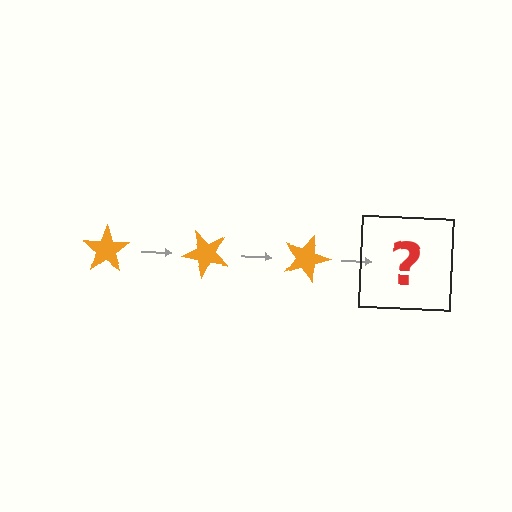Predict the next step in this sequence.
The next step is an orange star rotated 135 degrees.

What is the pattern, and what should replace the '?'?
The pattern is that the star rotates 45 degrees each step. The '?' should be an orange star rotated 135 degrees.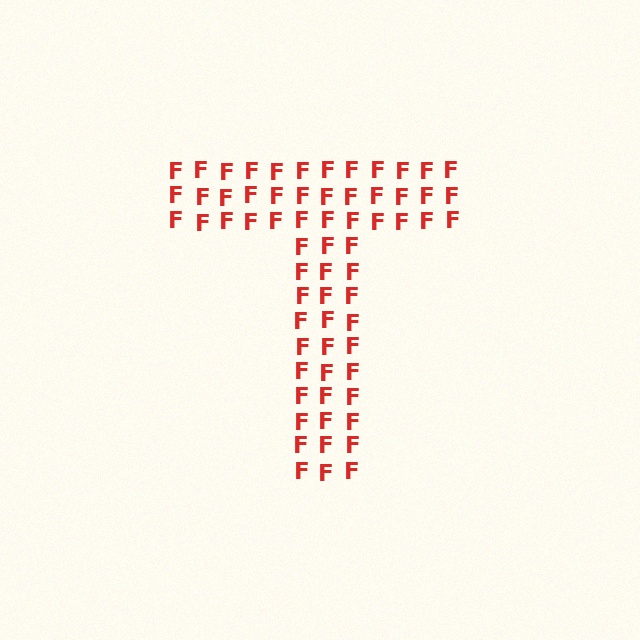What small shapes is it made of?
It is made of small letter F's.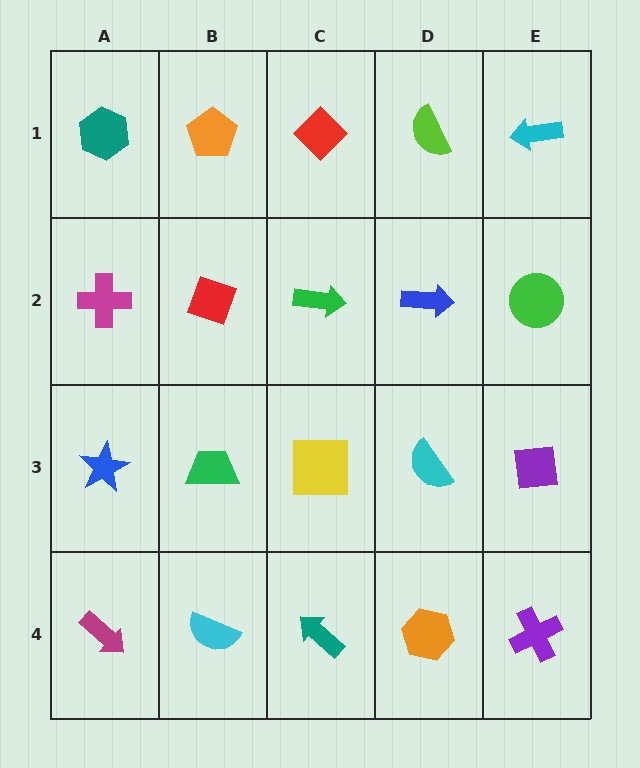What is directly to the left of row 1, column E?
A lime semicircle.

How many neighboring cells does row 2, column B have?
4.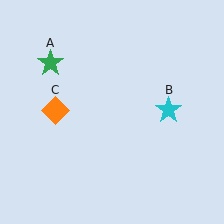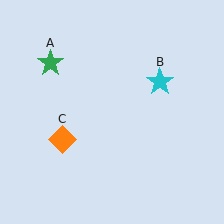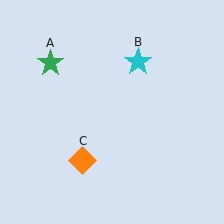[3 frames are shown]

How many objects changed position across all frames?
2 objects changed position: cyan star (object B), orange diamond (object C).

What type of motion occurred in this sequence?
The cyan star (object B), orange diamond (object C) rotated counterclockwise around the center of the scene.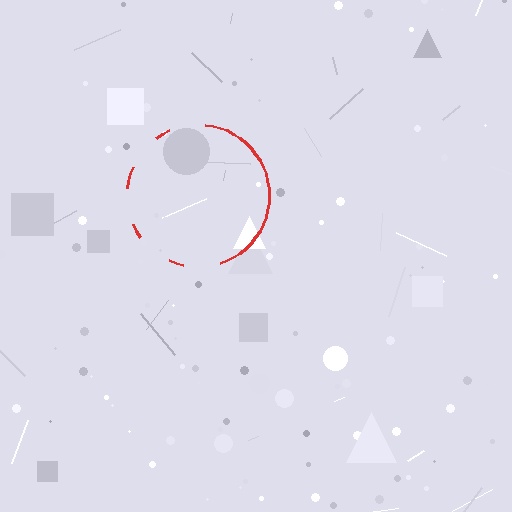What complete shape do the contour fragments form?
The contour fragments form a circle.